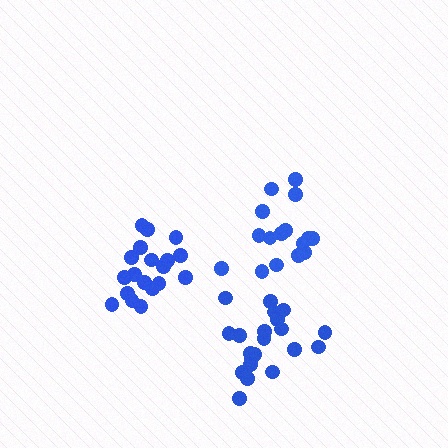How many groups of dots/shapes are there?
There are 3 groups.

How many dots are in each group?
Group 1: 21 dots, Group 2: 19 dots, Group 3: 16 dots (56 total).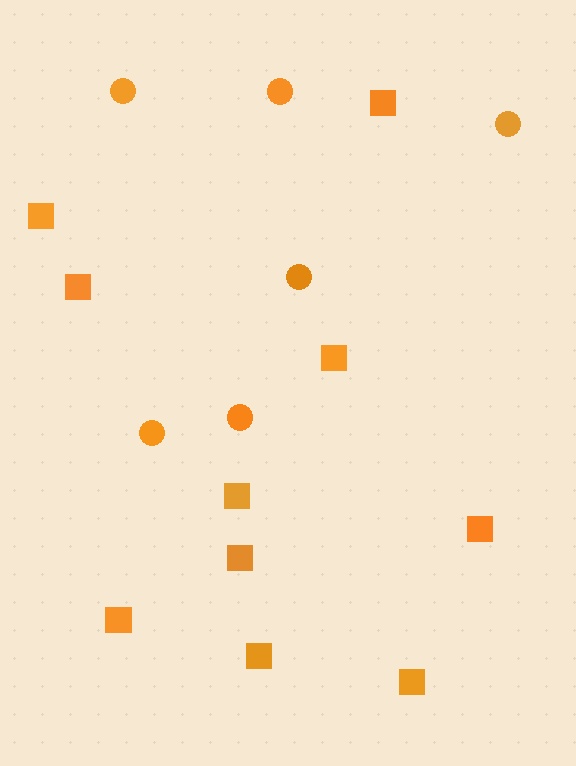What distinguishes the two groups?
There are 2 groups: one group of squares (10) and one group of circles (6).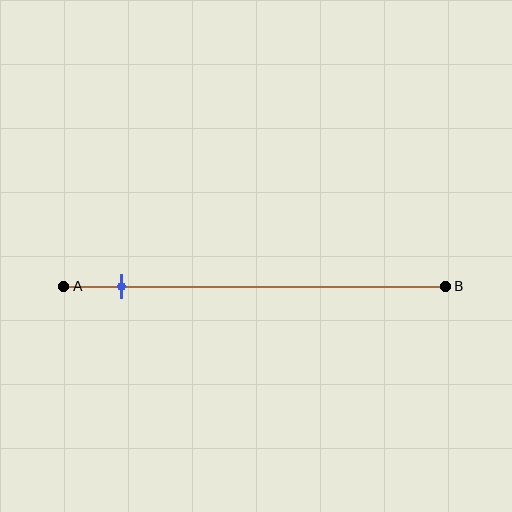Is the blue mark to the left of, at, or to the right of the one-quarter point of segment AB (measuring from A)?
The blue mark is to the left of the one-quarter point of segment AB.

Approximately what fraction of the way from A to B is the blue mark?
The blue mark is approximately 15% of the way from A to B.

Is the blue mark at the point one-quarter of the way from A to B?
No, the mark is at about 15% from A, not at the 25% one-quarter point.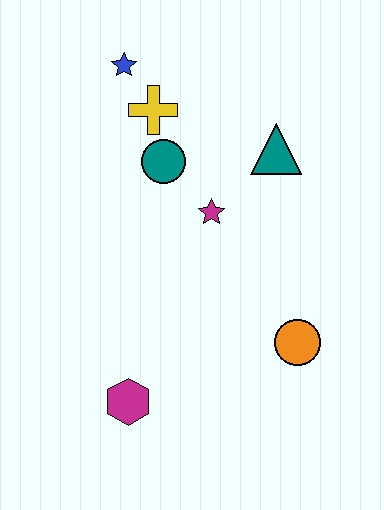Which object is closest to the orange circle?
The magenta star is closest to the orange circle.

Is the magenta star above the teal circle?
No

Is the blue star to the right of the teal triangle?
No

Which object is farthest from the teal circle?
The magenta hexagon is farthest from the teal circle.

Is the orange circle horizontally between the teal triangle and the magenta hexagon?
No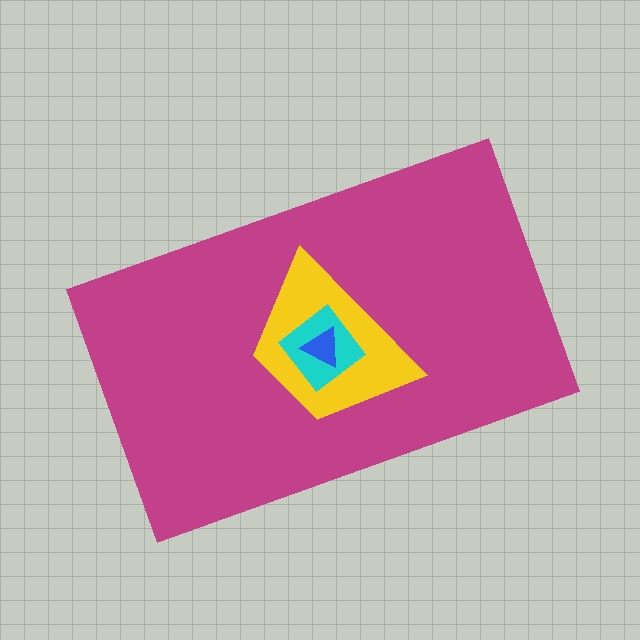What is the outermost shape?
The magenta rectangle.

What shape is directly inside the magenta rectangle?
The yellow trapezoid.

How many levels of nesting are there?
4.